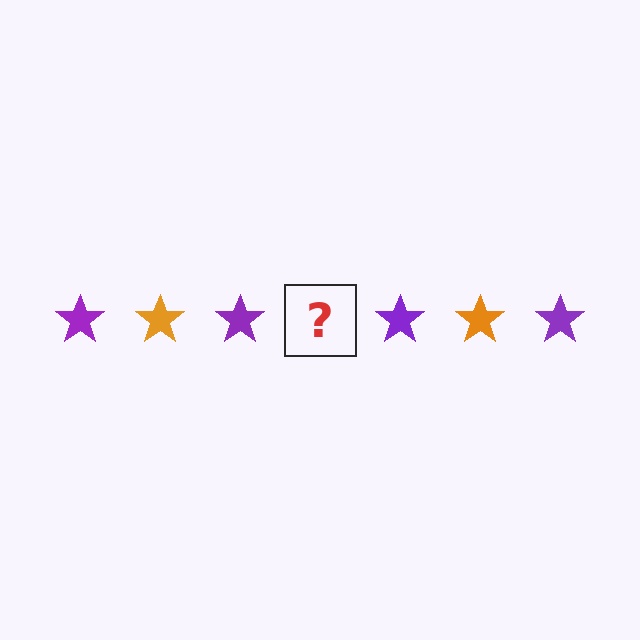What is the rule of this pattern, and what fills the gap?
The rule is that the pattern cycles through purple, orange stars. The gap should be filled with an orange star.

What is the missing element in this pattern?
The missing element is an orange star.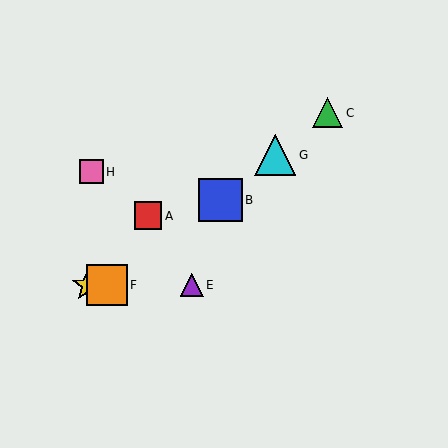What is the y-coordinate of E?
Object E is at y≈285.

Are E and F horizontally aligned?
Yes, both are at y≈285.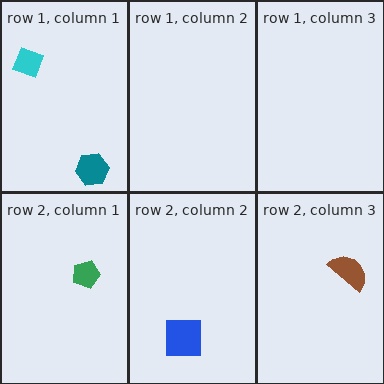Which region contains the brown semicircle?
The row 2, column 3 region.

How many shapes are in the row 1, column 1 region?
2.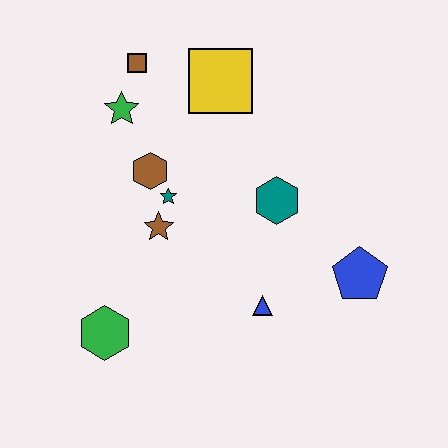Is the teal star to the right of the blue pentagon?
No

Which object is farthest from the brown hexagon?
The blue pentagon is farthest from the brown hexagon.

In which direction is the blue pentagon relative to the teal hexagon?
The blue pentagon is to the right of the teal hexagon.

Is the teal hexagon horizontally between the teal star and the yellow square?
No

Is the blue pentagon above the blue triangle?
Yes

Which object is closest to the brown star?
The teal star is closest to the brown star.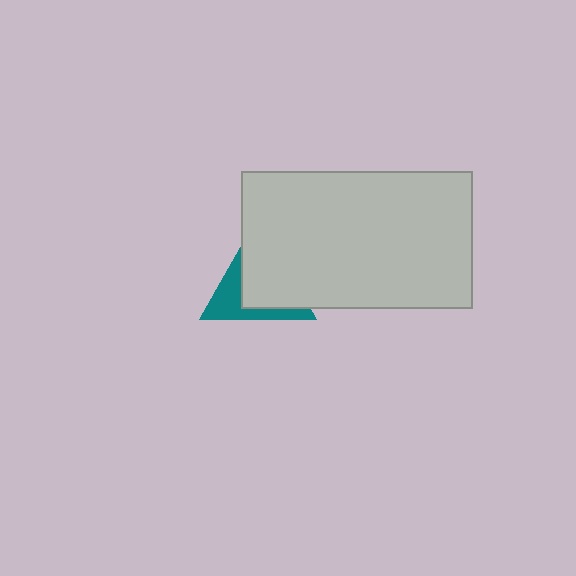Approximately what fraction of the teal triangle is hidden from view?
Roughly 62% of the teal triangle is hidden behind the light gray rectangle.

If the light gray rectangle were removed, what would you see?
You would see the complete teal triangle.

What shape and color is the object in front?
The object in front is a light gray rectangle.